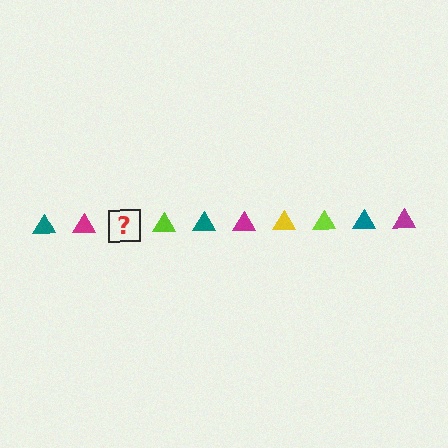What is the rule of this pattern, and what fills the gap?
The rule is that the pattern cycles through teal, magenta, yellow, lime triangles. The gap should be filled with a yellow triangle.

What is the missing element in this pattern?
The missing element is a yellow triangle.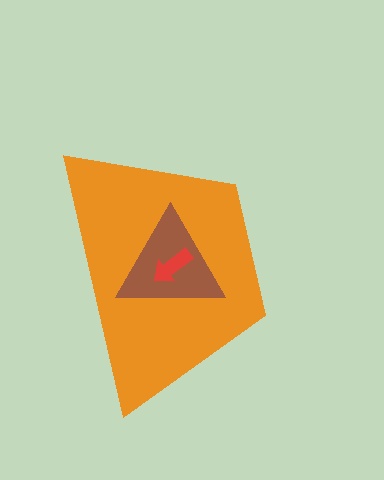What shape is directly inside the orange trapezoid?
The brown triangle.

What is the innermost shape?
The red arrow.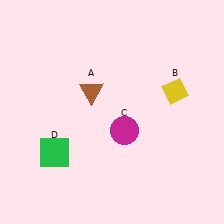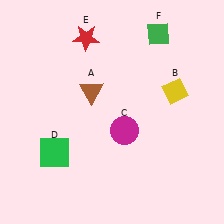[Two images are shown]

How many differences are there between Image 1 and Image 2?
There are 2 differences between the two images.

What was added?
A red star (E), a green diamond (F) were added in Image 2.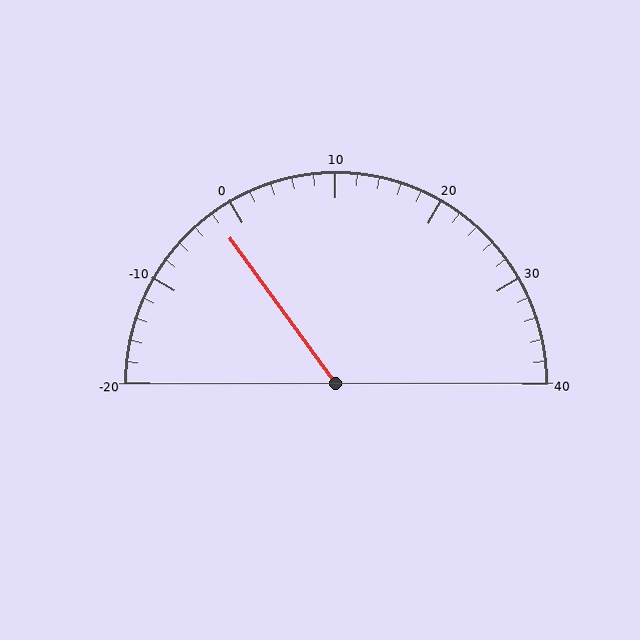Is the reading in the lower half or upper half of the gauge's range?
The reading is in the lower half of the range (-20 to 40).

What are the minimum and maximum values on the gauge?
The gauge ranges from -20 to 40.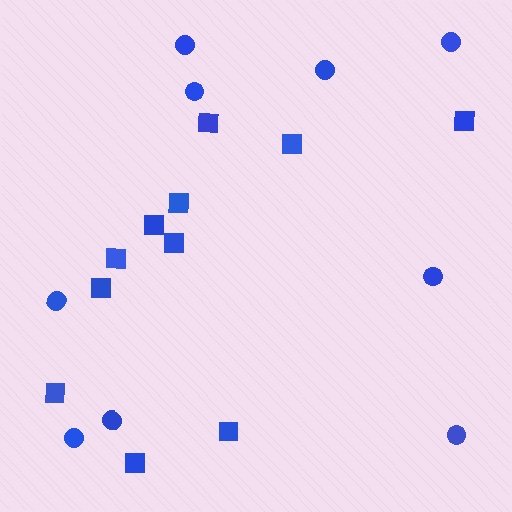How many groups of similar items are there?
There are 2 groups: one group of squares (11) and one group of circles (9).